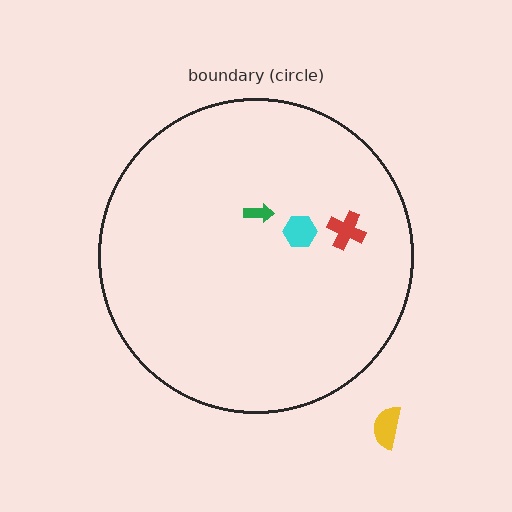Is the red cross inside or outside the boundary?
Inside.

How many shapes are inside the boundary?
3 inside, 1 outside.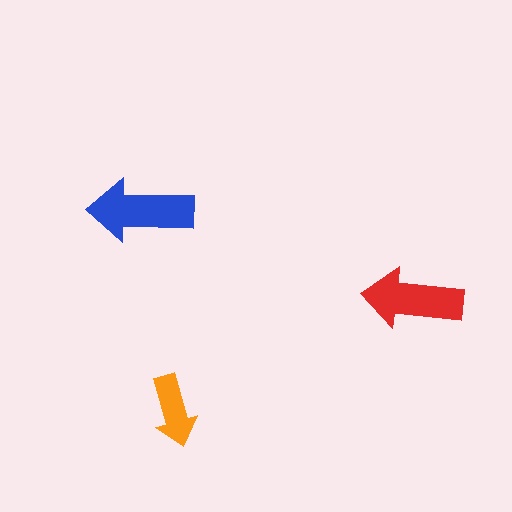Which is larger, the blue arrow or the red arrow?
The blue one.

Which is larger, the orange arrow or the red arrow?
The red one.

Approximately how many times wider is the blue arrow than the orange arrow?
About 1.5 times wider.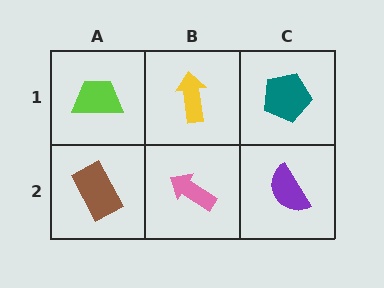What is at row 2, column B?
A pink arrow.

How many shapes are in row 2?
3 shapes.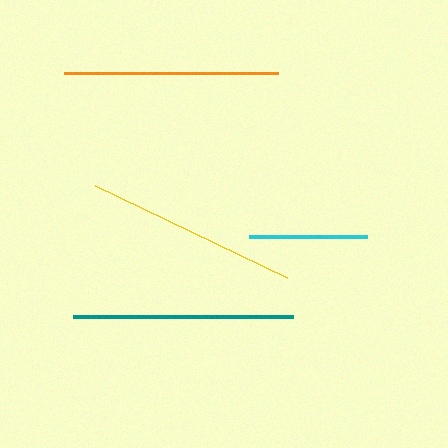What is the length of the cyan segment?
The cyan segment is approximately 118 pixels long.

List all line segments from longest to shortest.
From longest to shortest: teal, orange, yellow, cyan.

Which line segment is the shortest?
The cyan line is the shortest at approximately 118 pixels.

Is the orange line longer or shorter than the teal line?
The teal line is longer than the orange line.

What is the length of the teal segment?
The teal segment is approximately 220 pixels long.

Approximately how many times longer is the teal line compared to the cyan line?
The teal line is approximately 1.9 times the length of the cyan line.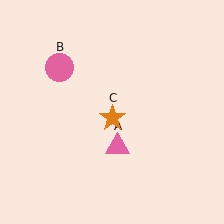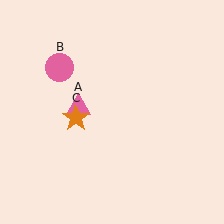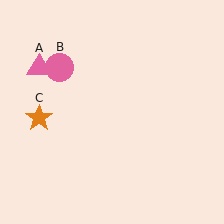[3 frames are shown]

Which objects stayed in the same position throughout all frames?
Pink circle (object B) remained stationary.